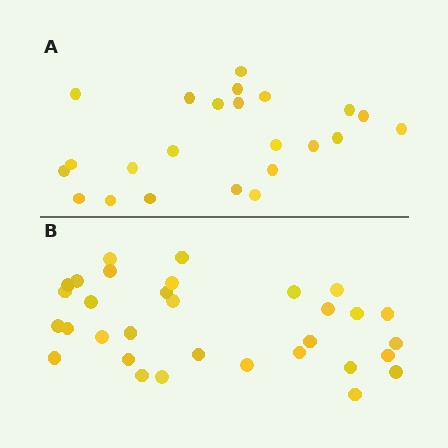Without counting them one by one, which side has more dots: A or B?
Region B (the bottom region) has more dots.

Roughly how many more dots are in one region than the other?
Region B has roughly 8 or so more dots than region A.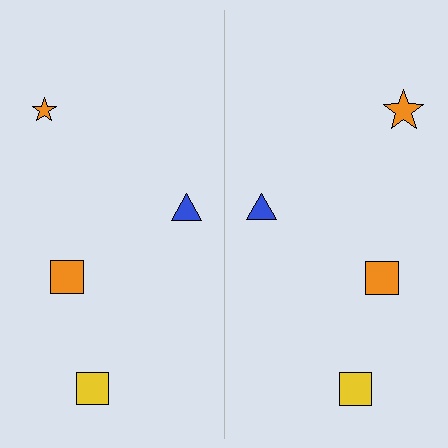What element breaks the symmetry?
The orange star on the right side has a different size than its mirror counterpart.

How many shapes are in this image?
There are 8 shapes in this image.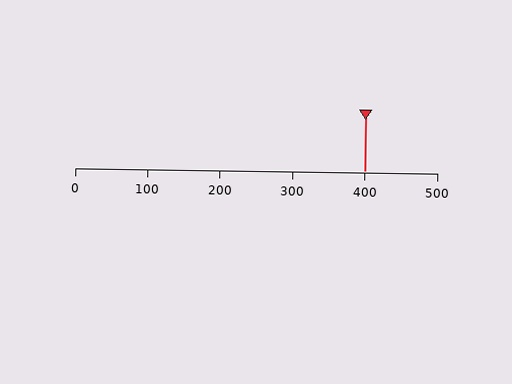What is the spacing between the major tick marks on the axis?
The major ticks are spaced 100 apart.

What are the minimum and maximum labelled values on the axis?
The axis runs from 0 to 500.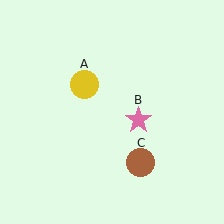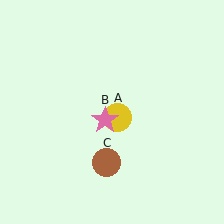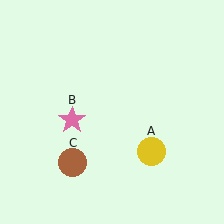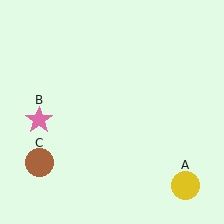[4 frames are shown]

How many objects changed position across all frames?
3 objects changed position: yellow circle (object A), pink star (object B), brown circle (object C).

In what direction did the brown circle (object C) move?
The brown circle (object C) moved left.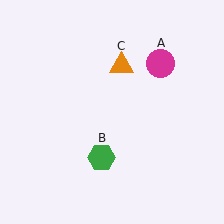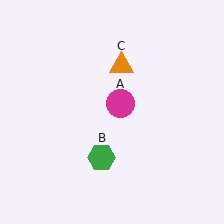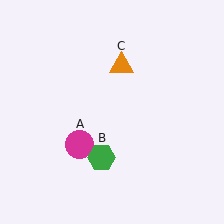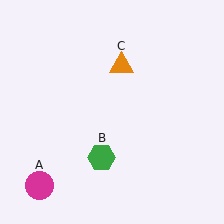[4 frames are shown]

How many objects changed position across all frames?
1 object changed position: magenta circle (object A).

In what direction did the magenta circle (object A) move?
The magenta circle (object A) moved down and to the left.